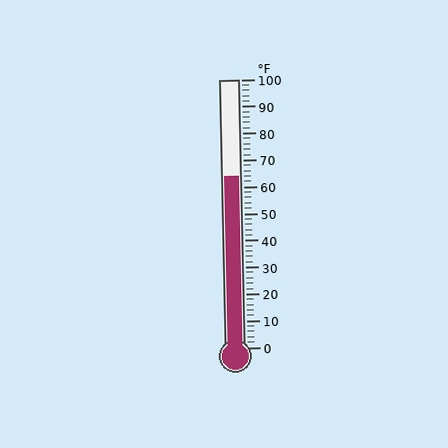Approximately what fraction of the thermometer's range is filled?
The thermometer is filled to approximately 65% of its range.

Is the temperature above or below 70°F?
The temperature is below 70°F.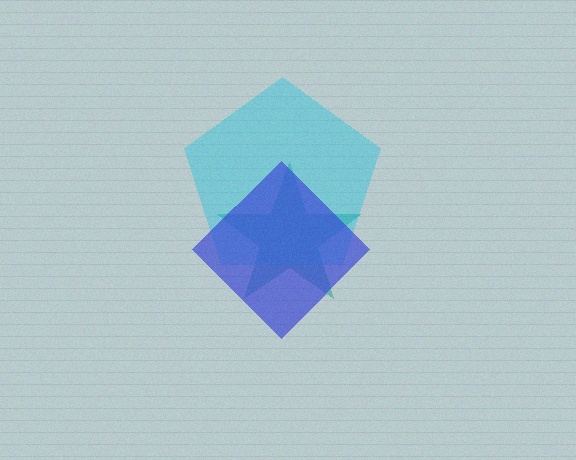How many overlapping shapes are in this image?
There are 3 overlapping shapes in the image.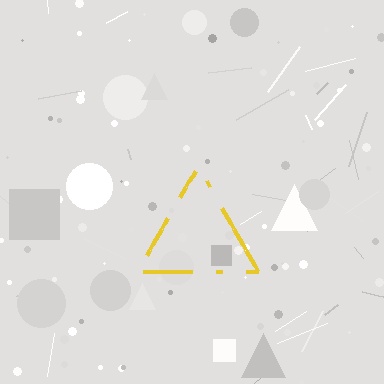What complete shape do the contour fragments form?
The contour fragments form a triangle.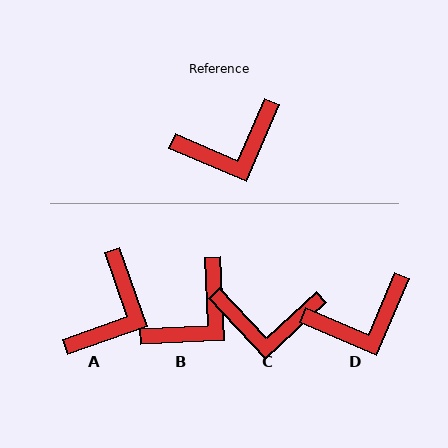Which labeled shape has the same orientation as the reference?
D.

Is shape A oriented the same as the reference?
No, it is off by about 42 degrees.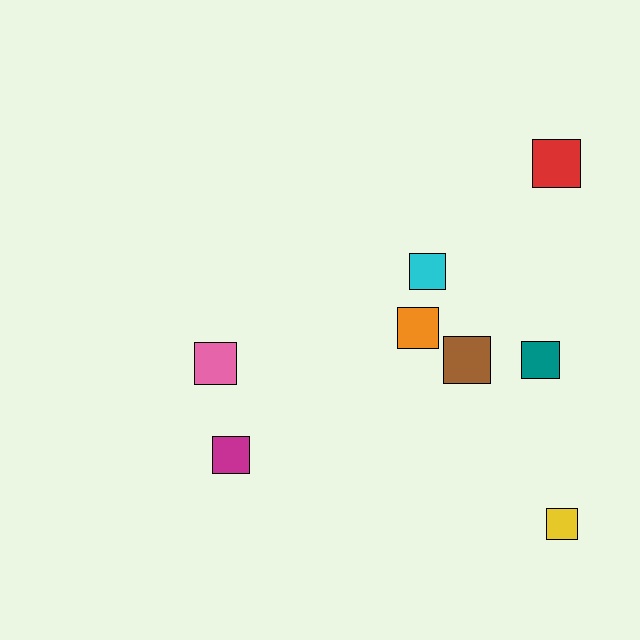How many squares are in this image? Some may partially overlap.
There are 8 squares.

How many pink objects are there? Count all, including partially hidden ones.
There is 1 pink object.